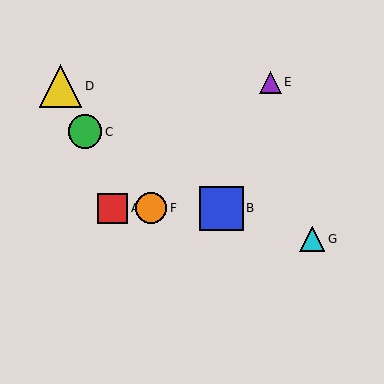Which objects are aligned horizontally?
Objects A, B, F are aligned horizontally.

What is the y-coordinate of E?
Object E is at y≈82.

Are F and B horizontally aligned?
Yes, both are at y≈208.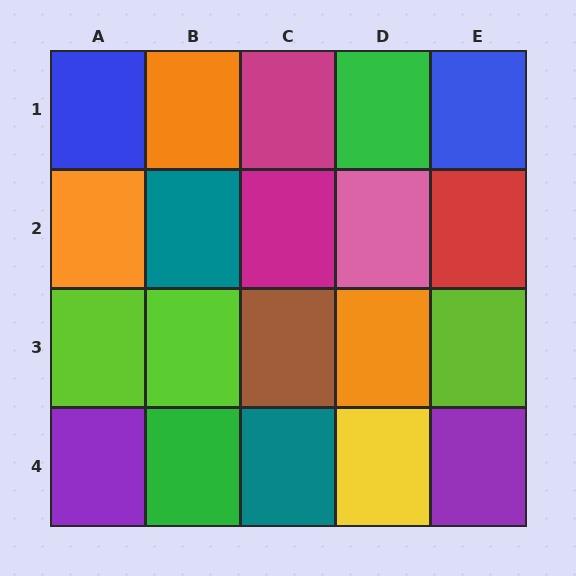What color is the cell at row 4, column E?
Purple.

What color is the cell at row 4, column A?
Purple.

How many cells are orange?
3 cells are orange.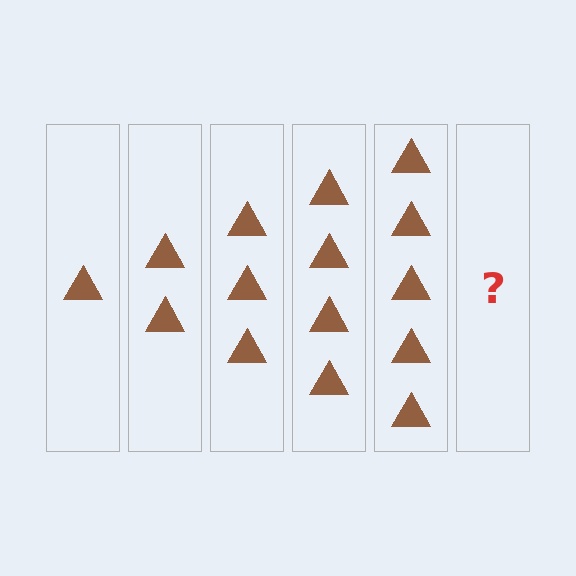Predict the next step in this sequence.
The next step is 6 triangles.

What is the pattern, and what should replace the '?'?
The pattern is that each step adds one more triangle. The '?' should be 6 triangles.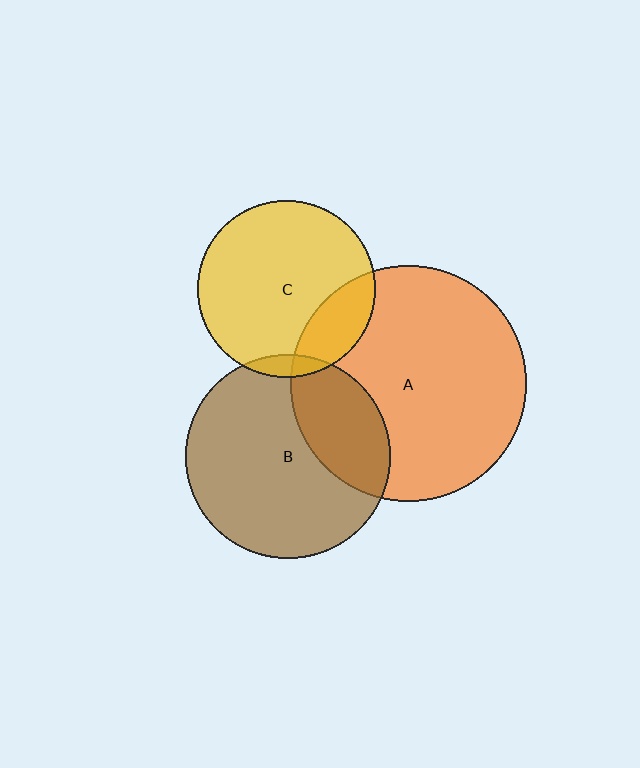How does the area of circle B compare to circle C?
Approximately 1.3 times.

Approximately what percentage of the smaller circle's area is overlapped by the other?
Approximately 30%.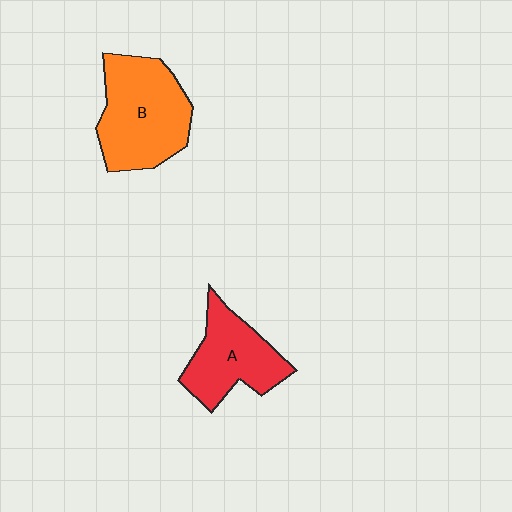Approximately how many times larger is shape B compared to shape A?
Approximately 1.3 times.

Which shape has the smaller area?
Shape A (red).